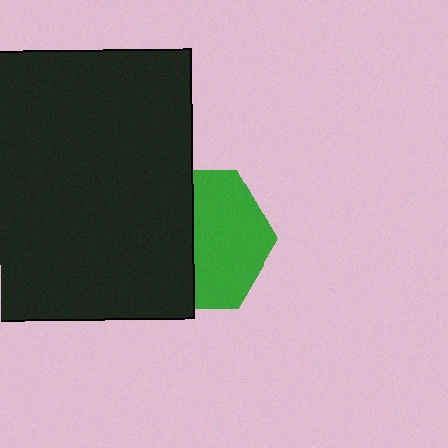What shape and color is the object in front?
The object in front is a black rectangle.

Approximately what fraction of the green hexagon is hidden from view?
Roughly 46% of the green hexagon is hidden behind the black rectangle.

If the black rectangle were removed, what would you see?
You would see the complete green hexagon.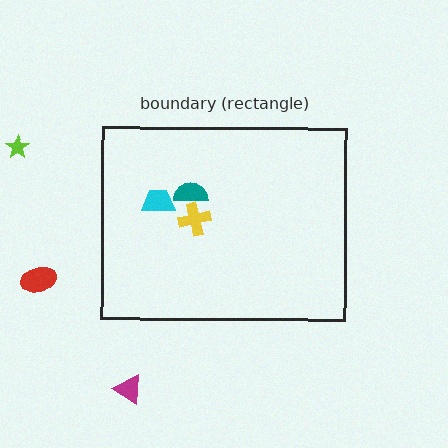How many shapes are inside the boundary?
3 inside, 3 outside.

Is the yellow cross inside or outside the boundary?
Inside.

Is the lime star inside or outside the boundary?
Outside.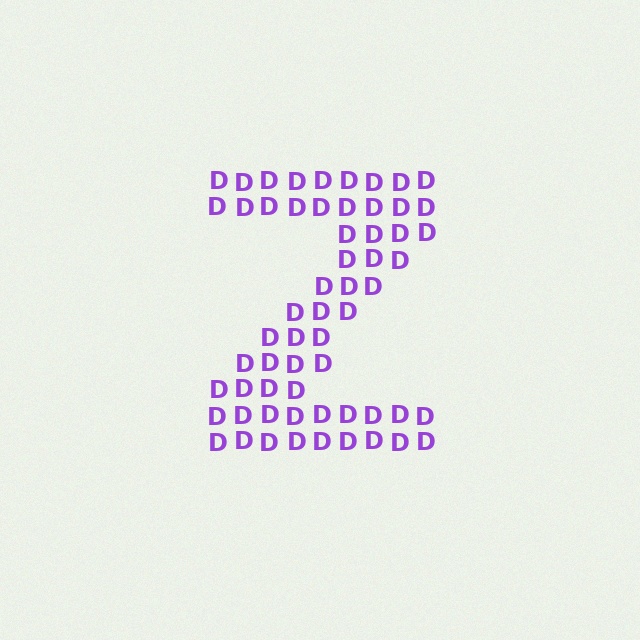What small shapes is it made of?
It is made of small letter D's.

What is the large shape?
The large shape is the letter Z.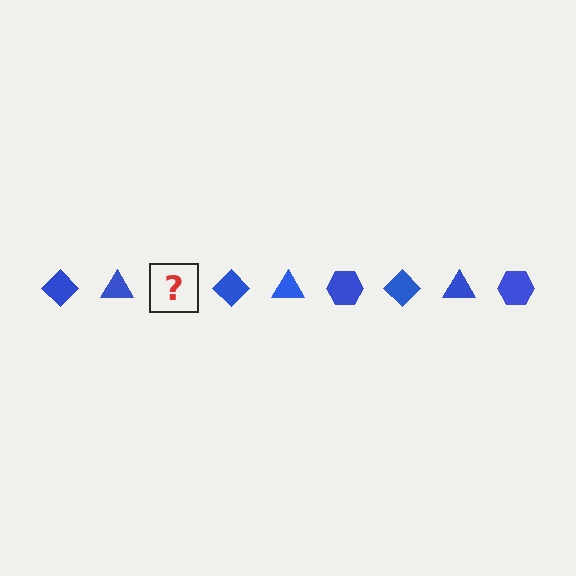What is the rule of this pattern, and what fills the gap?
The rule is that the pattern cycles through diamond, triangle, hexagon shapes in blue. The gap should be filled with a blue hexagon.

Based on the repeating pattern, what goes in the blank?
The blank should be a blue hexagon.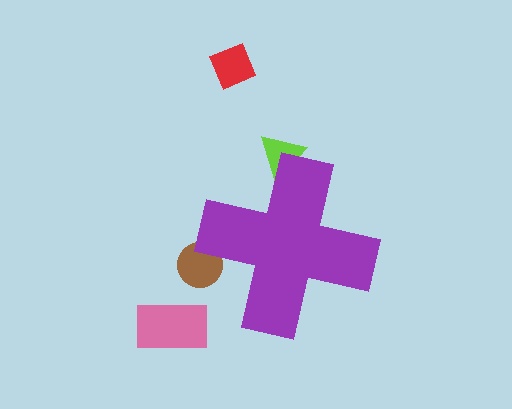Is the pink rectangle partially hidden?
No, the pink rectangle is fully visible.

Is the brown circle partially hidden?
Yes, the brown circle is partially hidden behind the purple cross.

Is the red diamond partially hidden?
No, the red diamond is fully visible.